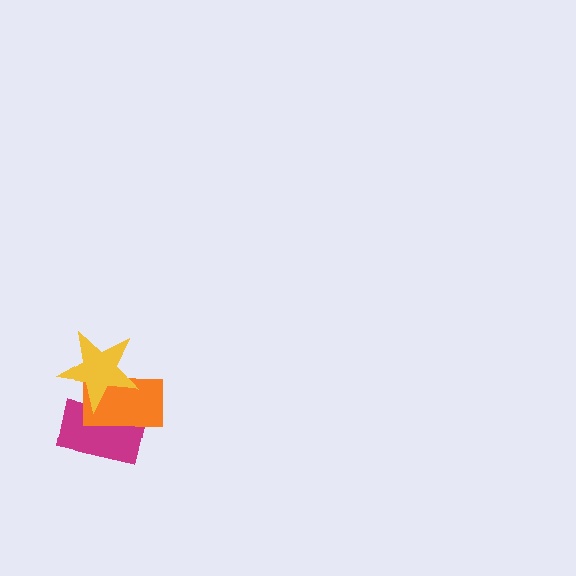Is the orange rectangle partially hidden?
Yes, it is partially covered by another shape.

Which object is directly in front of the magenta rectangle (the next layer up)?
The orange rectangle is directly in front of the magenta rectangle.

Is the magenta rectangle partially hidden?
Yes, it is partially covered by another shape.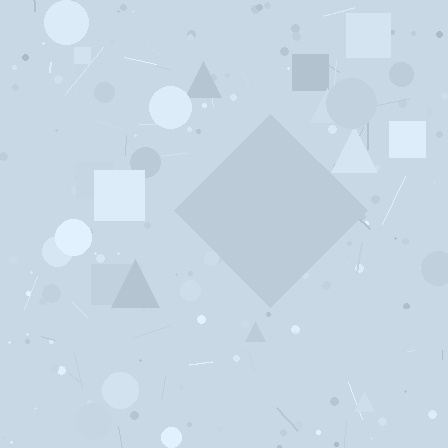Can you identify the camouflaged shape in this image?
The camouflaged shape is a diamond.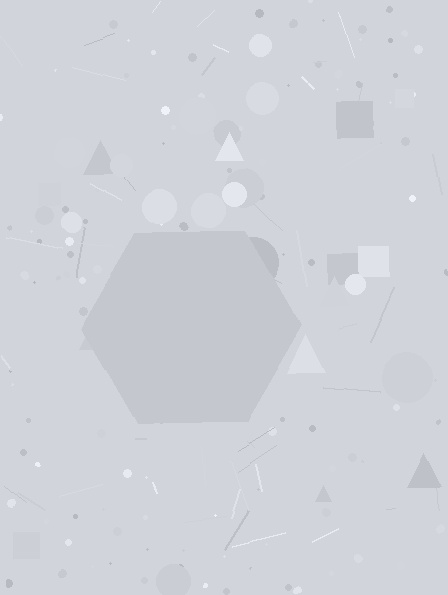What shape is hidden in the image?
A hexagon is hidden in the image.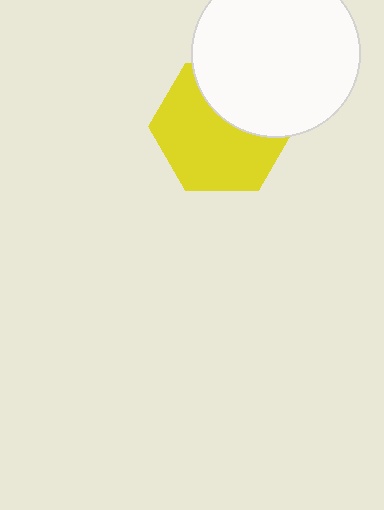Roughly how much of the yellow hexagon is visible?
About half of it is visible (roughly 64%).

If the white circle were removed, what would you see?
You would see the complete yellow hexagon.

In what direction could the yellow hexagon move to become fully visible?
The yellow hexagon could move down. That would shift it out from behind the white circle entirely.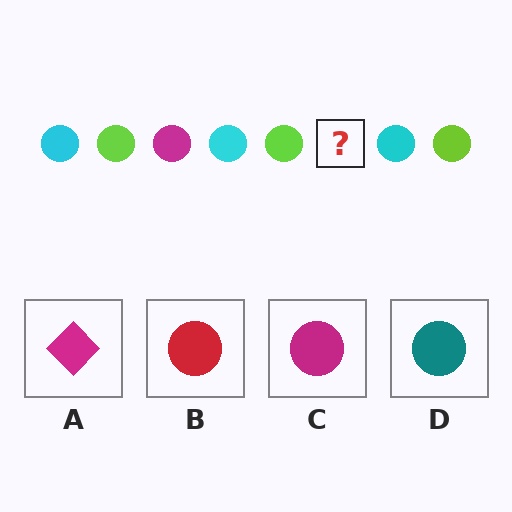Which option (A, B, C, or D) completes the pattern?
C.